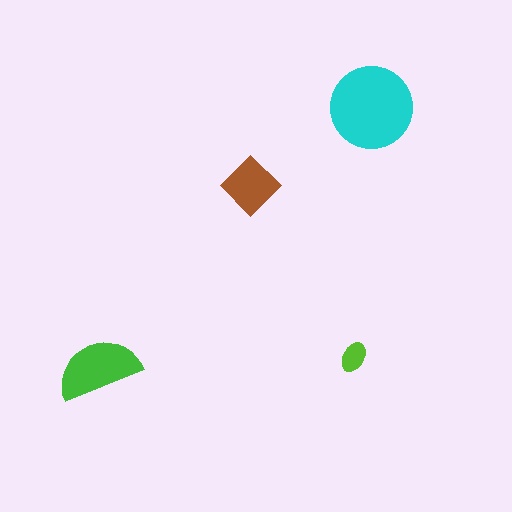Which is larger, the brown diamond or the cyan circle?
The cyan circle.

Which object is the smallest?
The lime ellipse.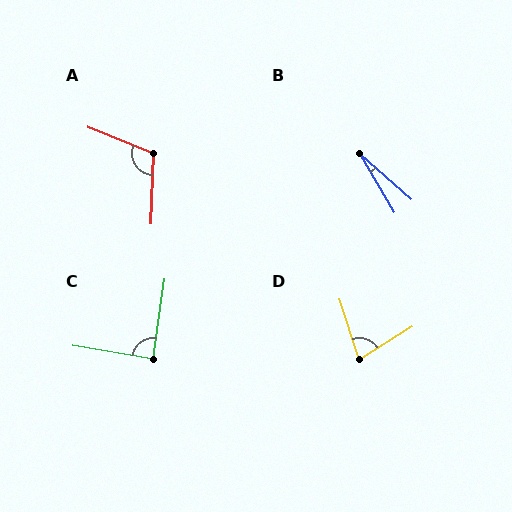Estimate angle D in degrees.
Approximately 76 degrees.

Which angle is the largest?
A, at approximately 110 degrees.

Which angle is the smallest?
B, at approximately 18 degrees.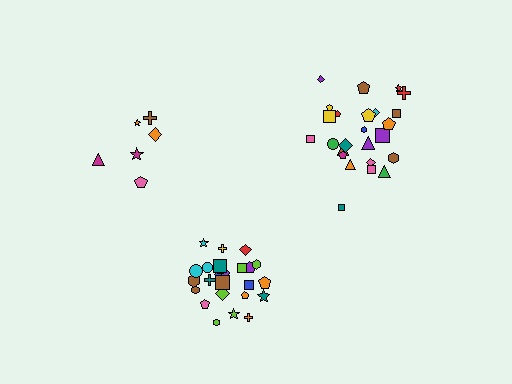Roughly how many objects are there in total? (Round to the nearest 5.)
Roughly 55 objects in total.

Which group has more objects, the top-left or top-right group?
The top-right group.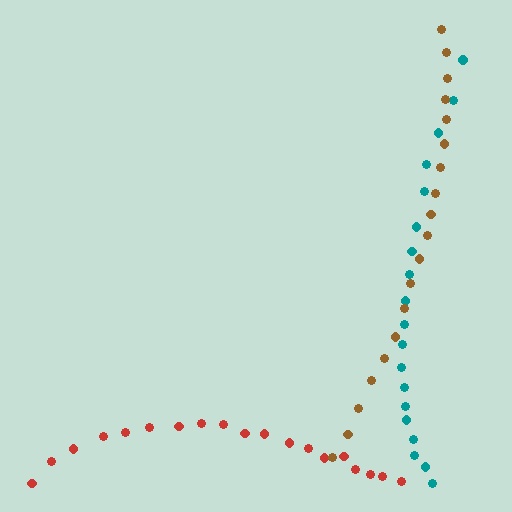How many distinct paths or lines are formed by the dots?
There are 3 distinct paths.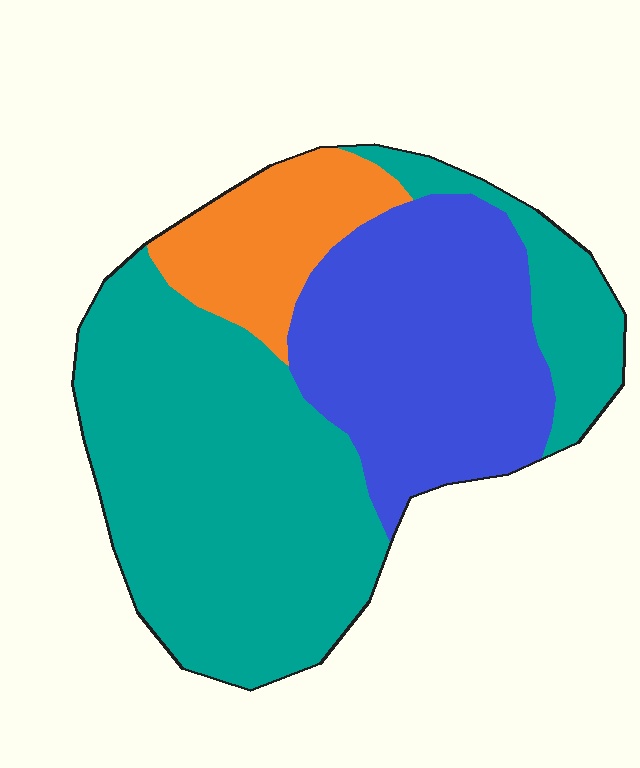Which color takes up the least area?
Orange, at roughly 15%.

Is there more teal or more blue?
Teal.